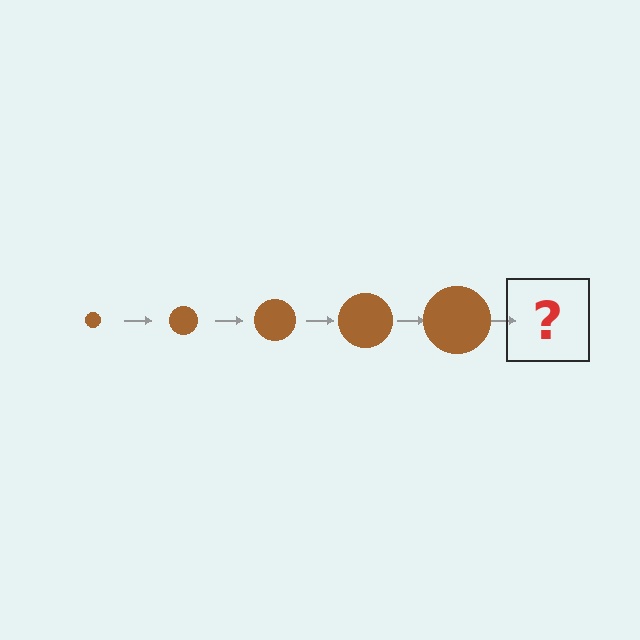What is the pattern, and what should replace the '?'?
The pattern is that the circle gets progressively larger each step. The '?' should be a brown circle, larger than the previous one.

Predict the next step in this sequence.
The next step is a brown circle, larger than the previous one.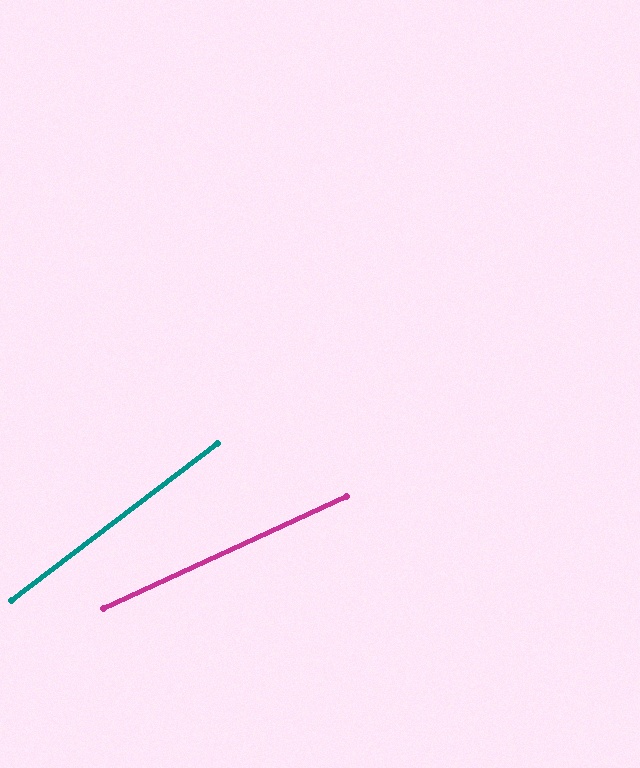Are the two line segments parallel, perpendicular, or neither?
Neither parallel nor perpendicular — they differ by about 12°.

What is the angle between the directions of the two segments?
Approximately 12 degrees.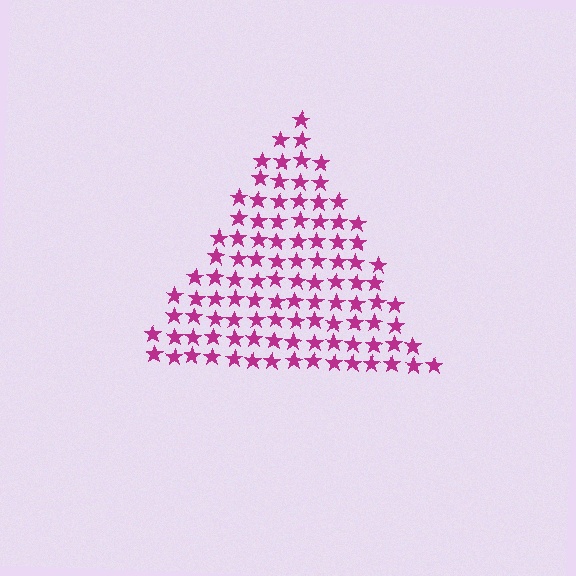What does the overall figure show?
The overall figure shows a triangle.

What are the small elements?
The small elements are stars.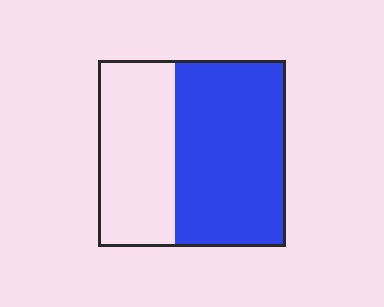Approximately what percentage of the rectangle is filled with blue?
Approximately 60%.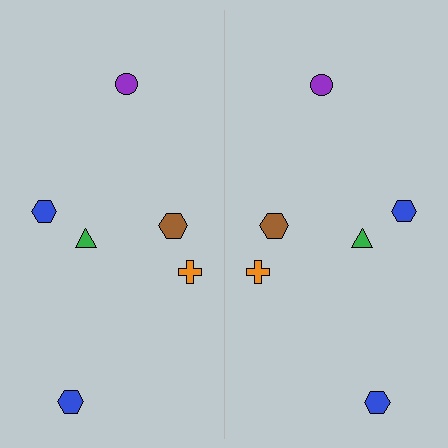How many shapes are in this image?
There are 12 shapes in this image.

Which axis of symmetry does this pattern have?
The pattern has a vertical axis of symmetry running through the center of the image.